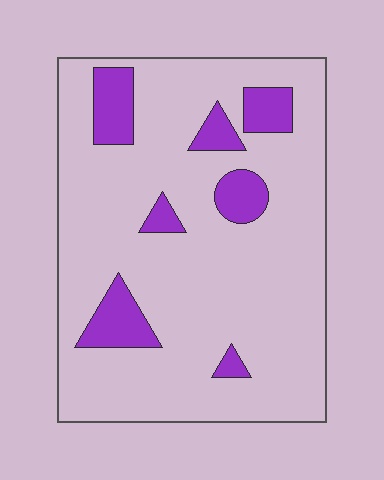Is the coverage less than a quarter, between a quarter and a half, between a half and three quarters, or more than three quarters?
Less than a quarter.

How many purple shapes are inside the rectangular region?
7.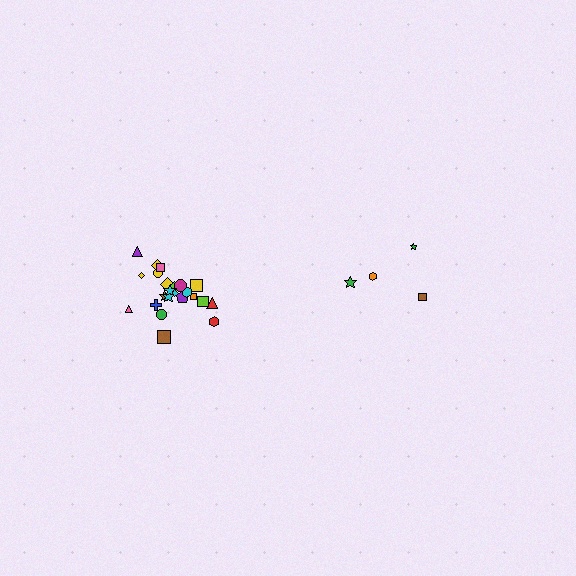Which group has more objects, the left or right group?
The left group.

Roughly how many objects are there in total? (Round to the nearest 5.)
Roughly 30 objects in total.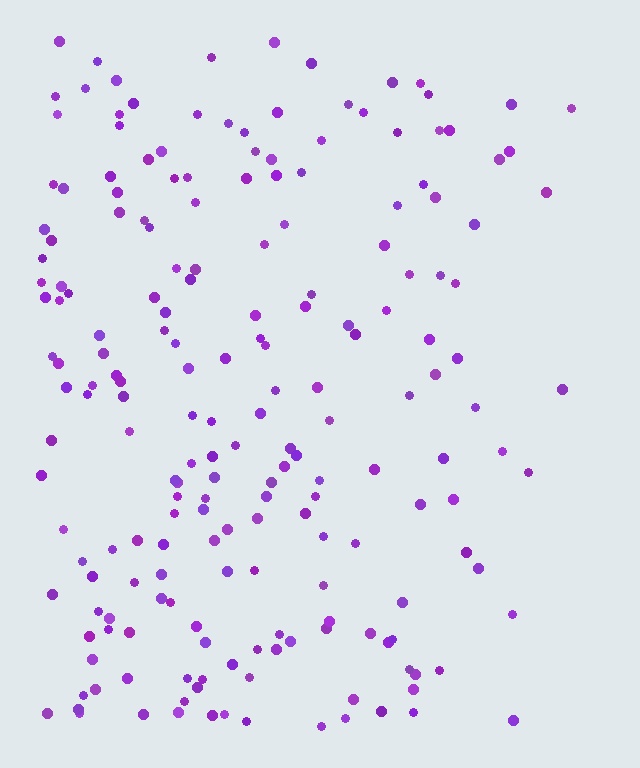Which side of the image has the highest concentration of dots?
The left.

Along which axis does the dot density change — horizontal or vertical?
Horizontal.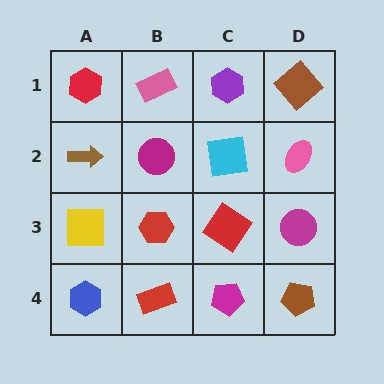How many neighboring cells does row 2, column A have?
3.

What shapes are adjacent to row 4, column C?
A red diamond (row 3, column C), a red rectangle (row 4, column B), a brown pentagon (row 4, column D).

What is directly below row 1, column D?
A pink ellipse.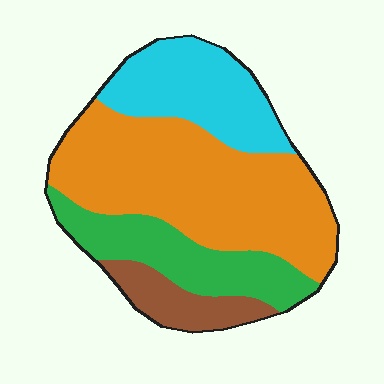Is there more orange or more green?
Orange.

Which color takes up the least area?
Brown, at roughly 10%.